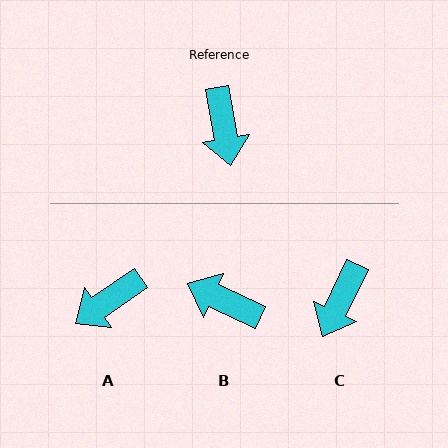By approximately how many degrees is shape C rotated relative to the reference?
Approximately 35 degrees clockwise.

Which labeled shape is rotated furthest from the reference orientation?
B, about 125 degrees away.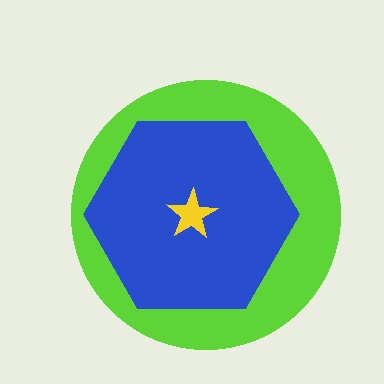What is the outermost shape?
The lime circle.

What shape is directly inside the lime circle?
The blue hexagon.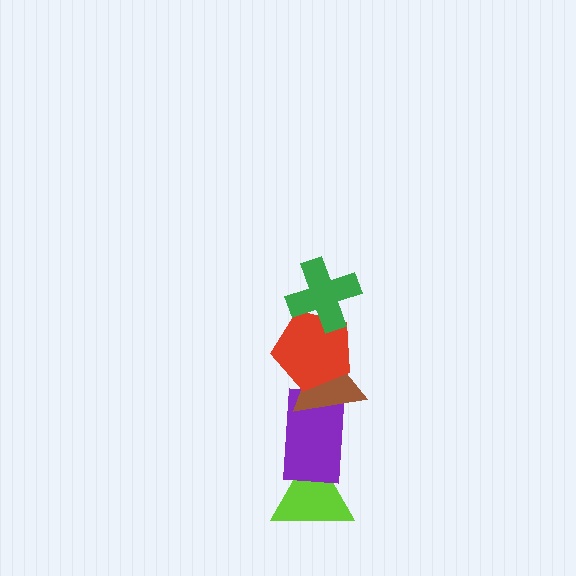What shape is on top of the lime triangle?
The purple rectangle is on top of the lime triangle.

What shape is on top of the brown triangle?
The red pentagon is on top of the brown triangle.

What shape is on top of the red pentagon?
The green cross is on top of the red pentagon.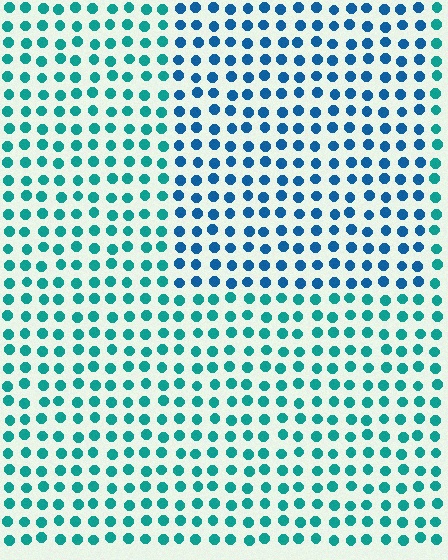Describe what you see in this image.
The image is filled with small teal elements in a uniform arrangement. A rectangle-shaped region is visible where the elements are tinted to a slightly different hue, forming a subtle color boundary.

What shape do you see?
I see a rectangle.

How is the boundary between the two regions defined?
The boundary is defined purely by a slight shift in hue (about 33 degrees). Spacing, size, and orientation are identical on both sides.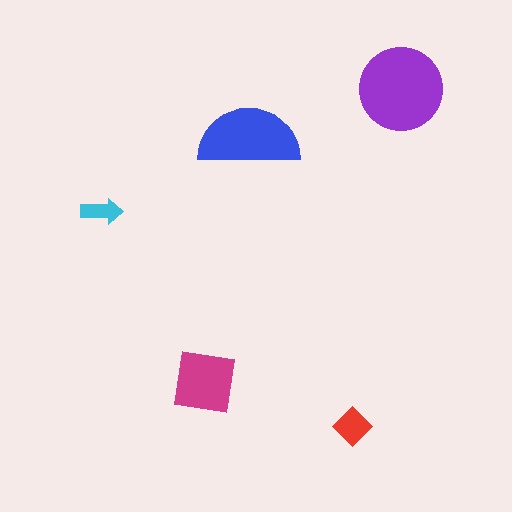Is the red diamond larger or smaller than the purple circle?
Smaller.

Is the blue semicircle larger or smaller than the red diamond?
Larger.